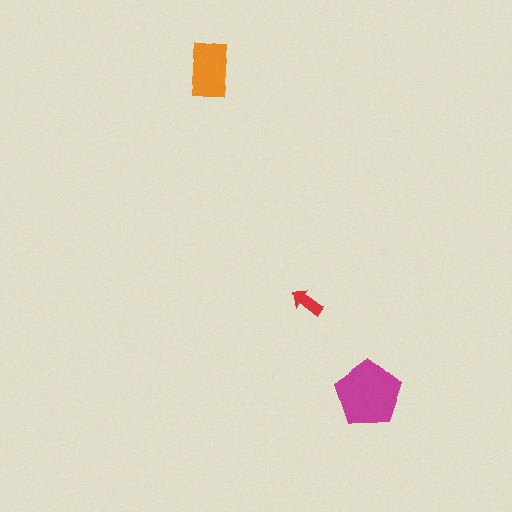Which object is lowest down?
The magenta pentagon is bottommost.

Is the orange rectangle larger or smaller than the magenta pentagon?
Smaller.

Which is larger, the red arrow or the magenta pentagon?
The magenta pentagon.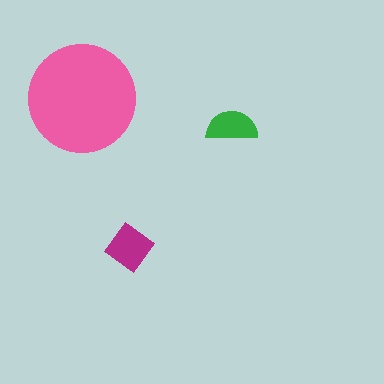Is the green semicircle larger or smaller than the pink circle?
Smaller.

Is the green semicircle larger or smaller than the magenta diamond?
Smaller.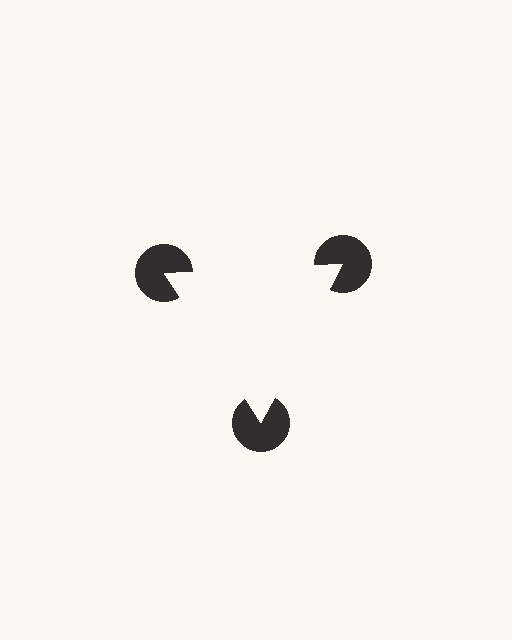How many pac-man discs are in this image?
There are 3 — one at each vertex of the illusory triangle.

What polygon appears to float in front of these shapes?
An illusory triangle — its edges are inferred from the aligned wedge cuts in the pac-man discs, not physically drawn.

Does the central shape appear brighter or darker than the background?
It typically appears slightly brighter than the background, even though no actual brightness change is drawn.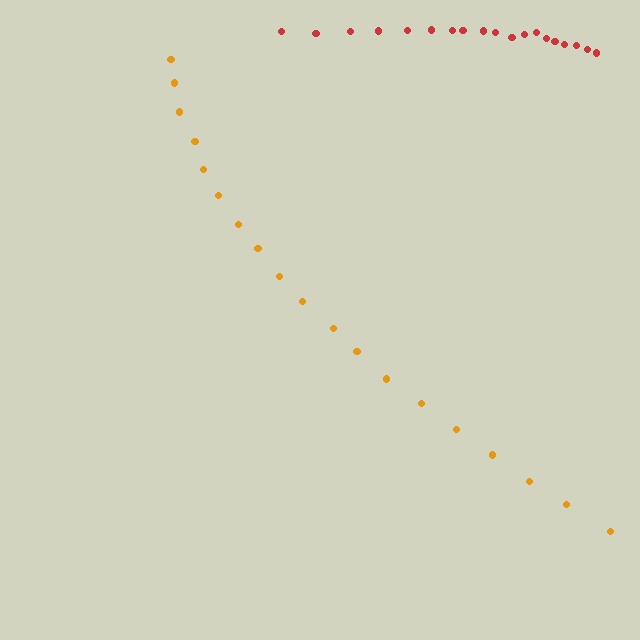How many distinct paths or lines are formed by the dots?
There are 2 distinct paths.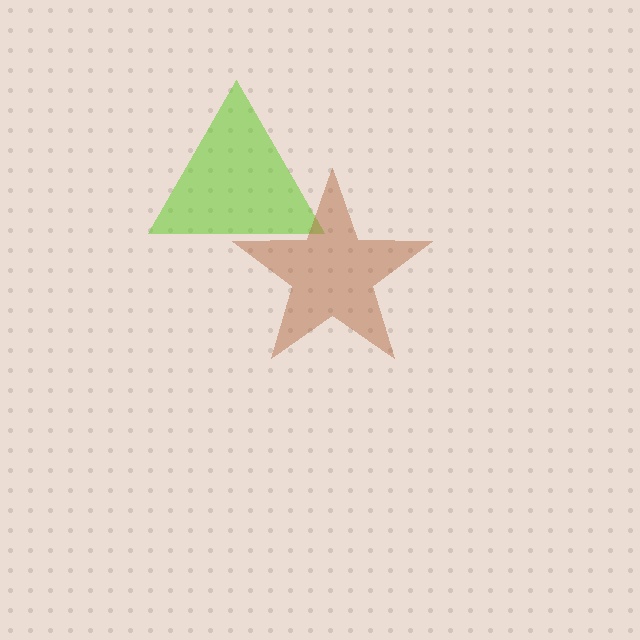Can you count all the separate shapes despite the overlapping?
Yes, there are 2 separate shapes.